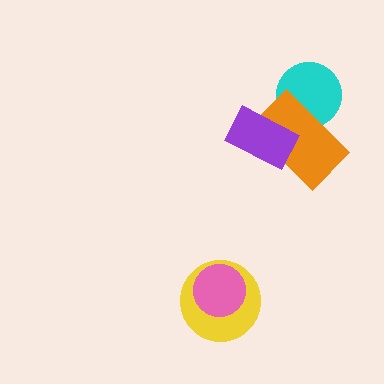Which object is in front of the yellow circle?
The pink circle is in front of the yellow circle.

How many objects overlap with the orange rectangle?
2 objects overlap with the orange rectangle.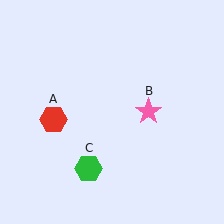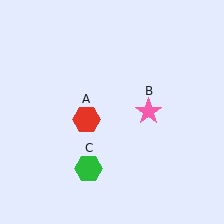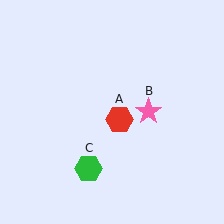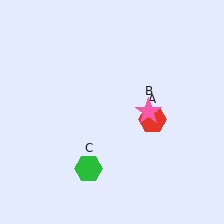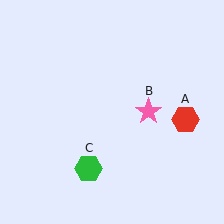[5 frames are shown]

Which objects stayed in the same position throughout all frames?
Pink star (object B) and green hexagon (object C) remained stationary.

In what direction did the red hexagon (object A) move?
The red hexagon (object A) moved right.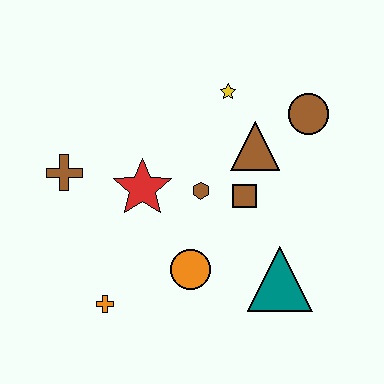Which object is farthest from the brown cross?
The brown circle is farthest from the brown cross.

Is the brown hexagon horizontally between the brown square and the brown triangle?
No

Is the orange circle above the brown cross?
No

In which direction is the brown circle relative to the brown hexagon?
The brown circle is to the right of the brown hexagon.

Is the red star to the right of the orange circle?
No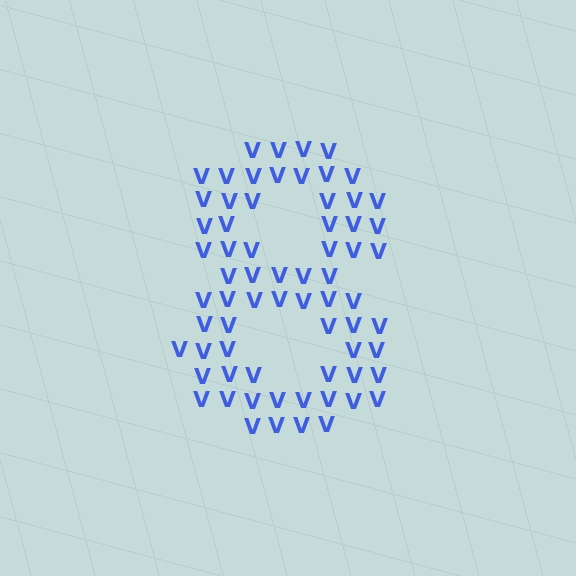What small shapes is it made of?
It is made of small letter V's.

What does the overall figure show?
The overall figure shows the digit 8.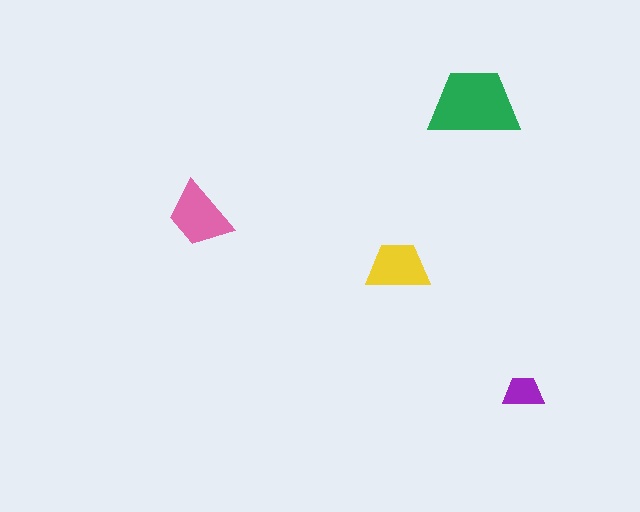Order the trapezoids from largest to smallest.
the green one, the pink one, the yellow one, the purple one.